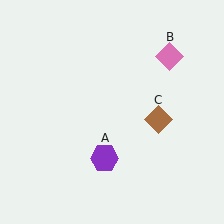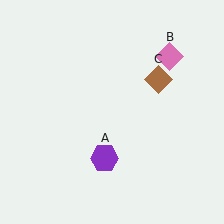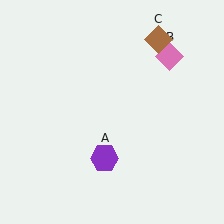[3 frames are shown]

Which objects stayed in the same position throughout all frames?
Purple hexagon (object A) and pink diamond (object B) remained stationary.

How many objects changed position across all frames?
1 object changed position: brown diamond (object C).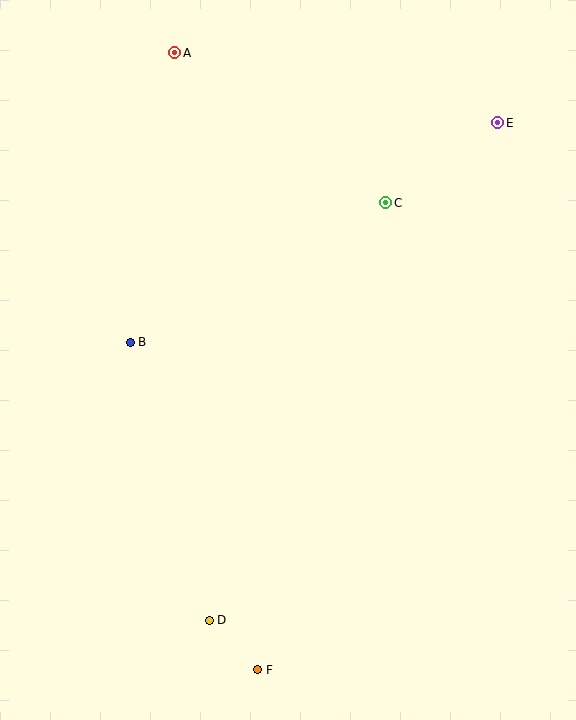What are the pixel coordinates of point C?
Point C is at (386, 203).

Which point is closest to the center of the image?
Point B at (130, 342) is closest to the center.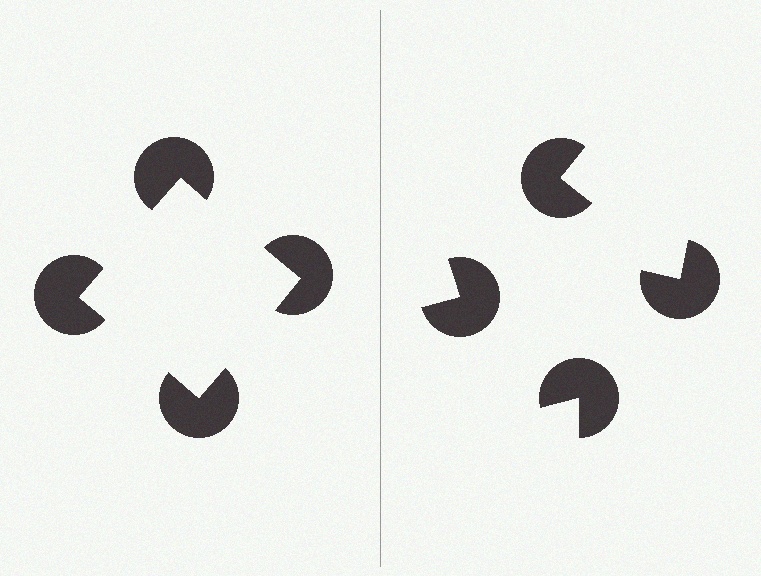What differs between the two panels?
The pac-man discs are positioned identically on both sides; only the wedge orientations differ. On the left they align to a square; on the right they are misaligned.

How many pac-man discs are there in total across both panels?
8 — 4 on each side.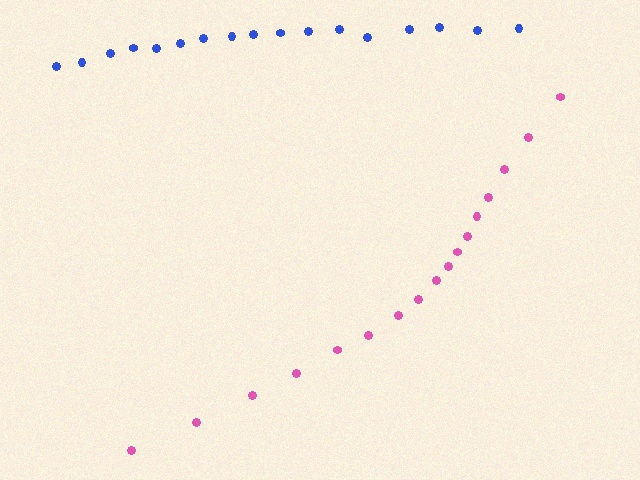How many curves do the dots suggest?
There are 2 distinct paths.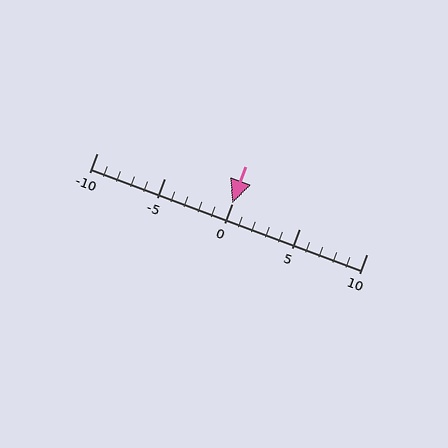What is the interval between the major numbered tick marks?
The major tick marks are spaced 5 units apart.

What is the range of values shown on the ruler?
The ruler shows values from -10 to 10.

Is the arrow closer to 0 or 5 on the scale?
The arrow is closer to 0.